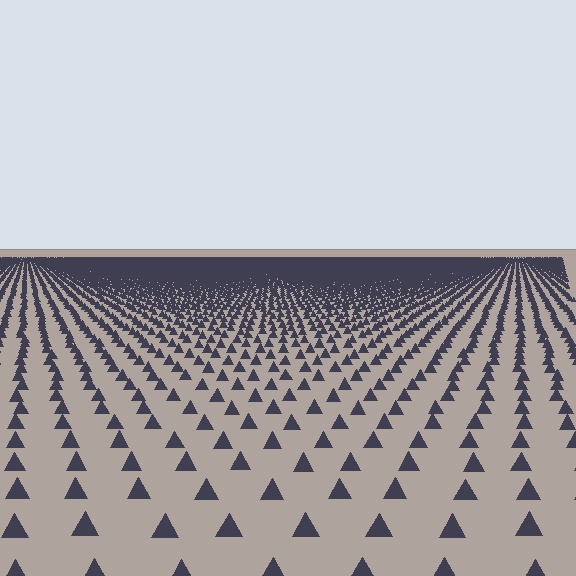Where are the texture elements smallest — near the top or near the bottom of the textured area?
Near the top.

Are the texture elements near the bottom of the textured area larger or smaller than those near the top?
Larger. Near the bottom, elements are closer to the viewer and appear at a bigger on-screen size.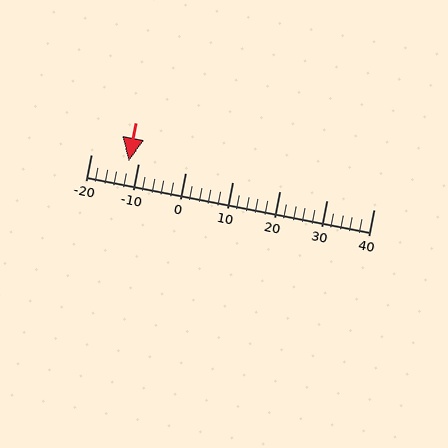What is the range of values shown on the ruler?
The ruler shows values from -20 to 40.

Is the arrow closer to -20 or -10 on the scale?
The arrow is closer to -10.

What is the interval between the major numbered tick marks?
The major tick marks are spaced 10 units apart.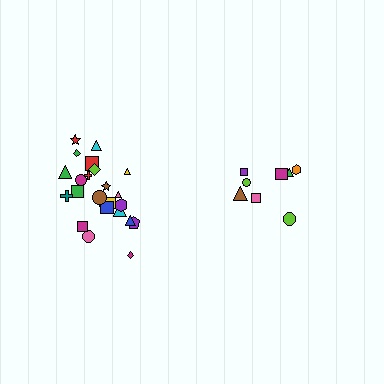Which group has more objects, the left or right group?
The left group.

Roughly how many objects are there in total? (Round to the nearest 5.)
Roughly 35 objects in total.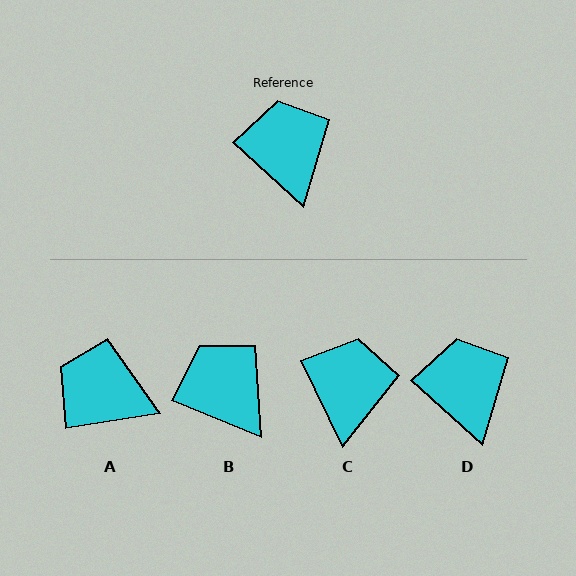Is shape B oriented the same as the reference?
No, it is off by about 20 degrees.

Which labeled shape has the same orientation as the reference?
D.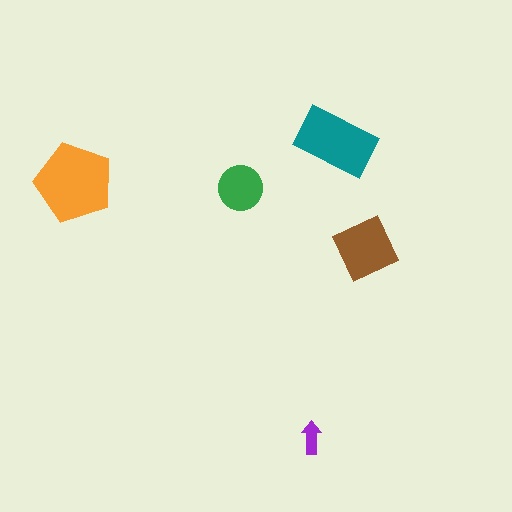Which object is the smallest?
The purple arrow.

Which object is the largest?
The orange pentagon.